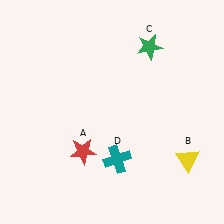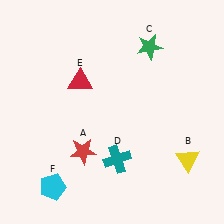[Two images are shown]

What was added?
A red triangle (E), a cyan pentagon (F) were added in Image 2.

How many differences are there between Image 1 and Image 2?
There are 2 differences between the two images.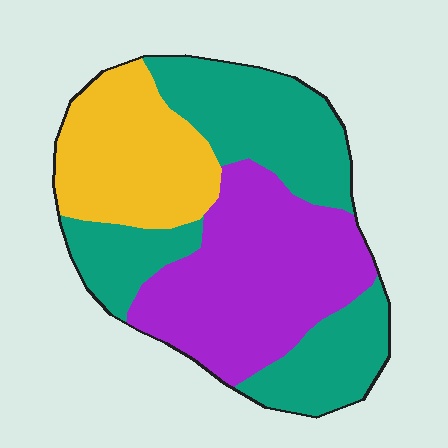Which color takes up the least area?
Yellow, at roughly 25%.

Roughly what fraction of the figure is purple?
Purple takes up about one third (1/3) of the figure.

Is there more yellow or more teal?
Teal.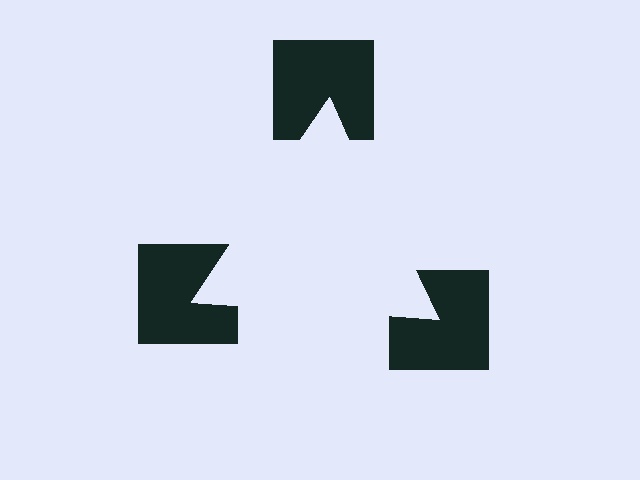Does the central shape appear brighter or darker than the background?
It typically appears slightly brighter than the background, even though no actual brightness change is drawn.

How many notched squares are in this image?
There are 3 — one at each vertex of the illusory triangle.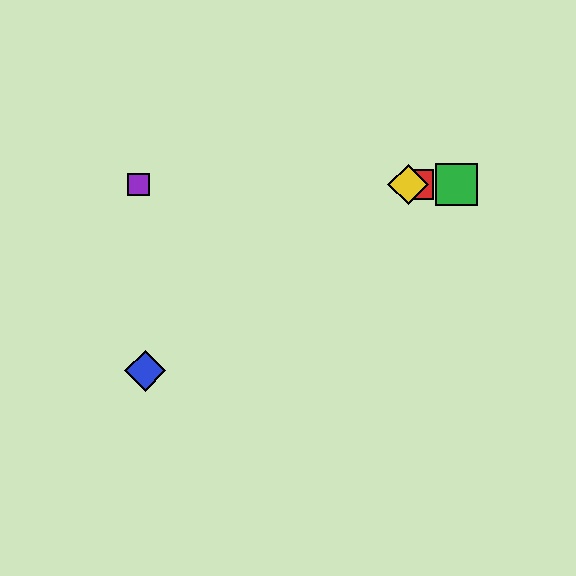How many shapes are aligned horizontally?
4 shapes (the red square, the green square, the yellow diamond, the purple square) are aligned horizontally.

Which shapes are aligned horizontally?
The red square, the green square, the yellow diamond, the purple square are aligned horizontally.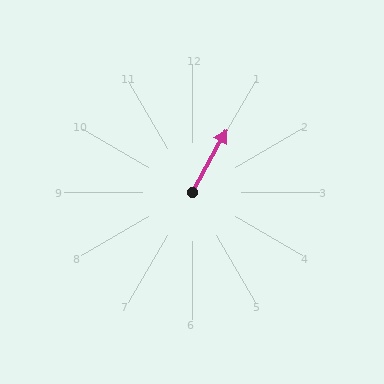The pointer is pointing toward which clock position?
Roughly 1 o'clock.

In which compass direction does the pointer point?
Northeast.